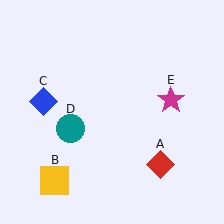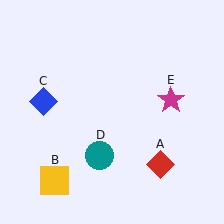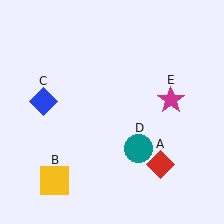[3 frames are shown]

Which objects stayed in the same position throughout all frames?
Red diamond (object A) and yellow square (object B) and blue diamond (object C) and magenta star (object E) remained stationary.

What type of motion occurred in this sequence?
The teal circle (object D) rotated counterclockwise around the center of the scene.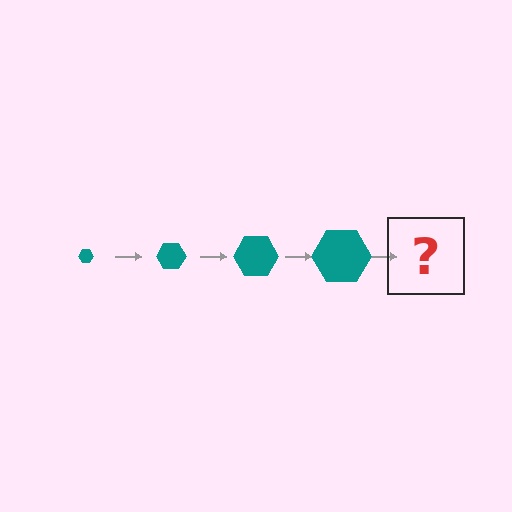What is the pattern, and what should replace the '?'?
The pattern is that the hexagon gets progressively larger each step. The '?' should be a teal hexagon, larger than the previous one.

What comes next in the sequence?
The next element should be a teal hexagon, larger than the previous one.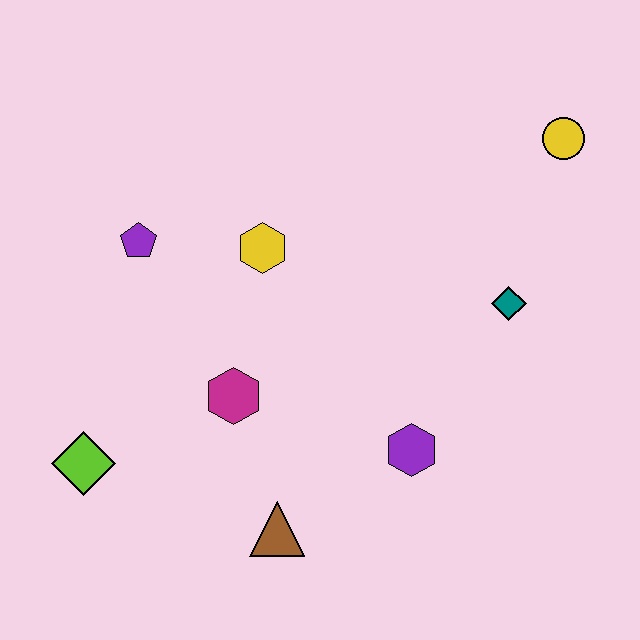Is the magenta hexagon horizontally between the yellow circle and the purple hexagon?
No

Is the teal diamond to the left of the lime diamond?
No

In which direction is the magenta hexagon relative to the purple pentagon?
The magenta hexagon is below the purple pentagon.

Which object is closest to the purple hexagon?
The brown triangle is closest to the purple hexagon.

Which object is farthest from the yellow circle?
The lime diamond is farthest from the yellow circle.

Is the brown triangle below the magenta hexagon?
Yes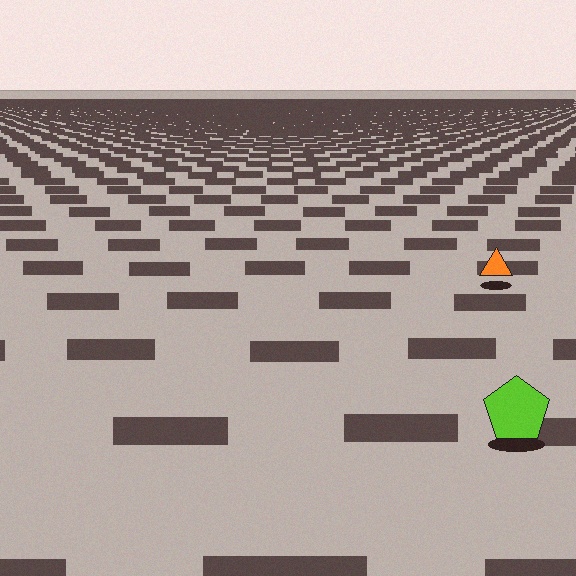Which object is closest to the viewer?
The lime pentagon is closest. The texture marks near it are larger and more spread out.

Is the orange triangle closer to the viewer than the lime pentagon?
No. The lime pentagon is closer — you can tell from the texture gradient: the ground texture is coarser near it.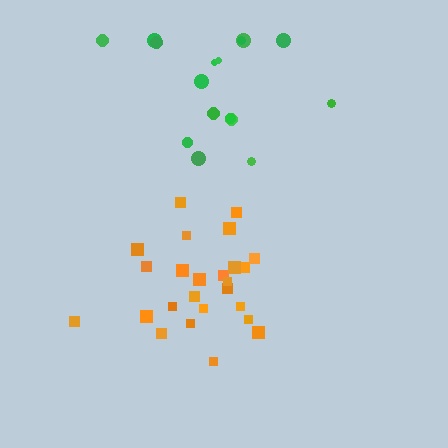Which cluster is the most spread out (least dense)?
Green.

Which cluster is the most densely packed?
Orange.